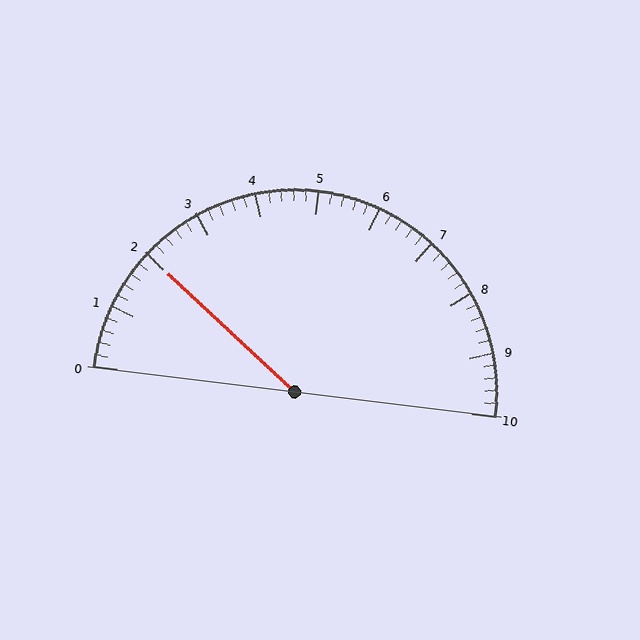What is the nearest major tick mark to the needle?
The nearest major tick mark is 2.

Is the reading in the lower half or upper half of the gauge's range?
The reading is in the lower half of the range (0 to 10).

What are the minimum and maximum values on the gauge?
The gauge ranges from 0 to 10.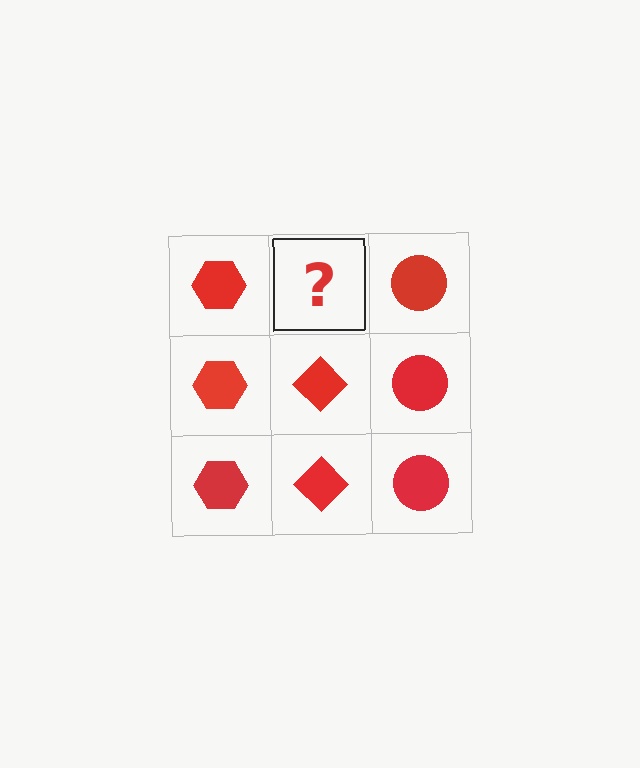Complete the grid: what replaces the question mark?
The question mark should be replaced with a red diamond.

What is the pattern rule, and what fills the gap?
The rule is that each column has a consistent shape. The gap should be filled with a red diamond.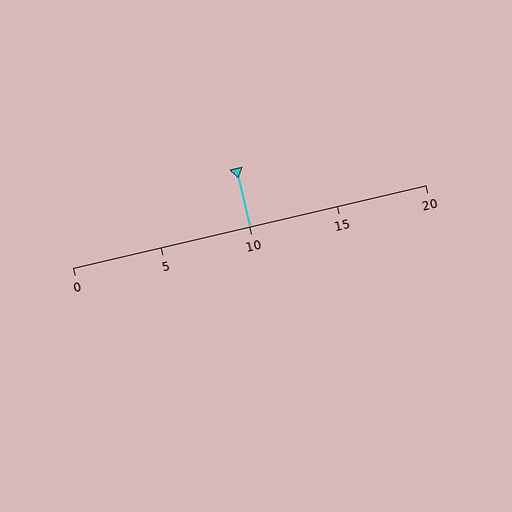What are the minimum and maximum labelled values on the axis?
The axis runs from 0 to 20.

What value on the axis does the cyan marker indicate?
The marker indicates approximately 10.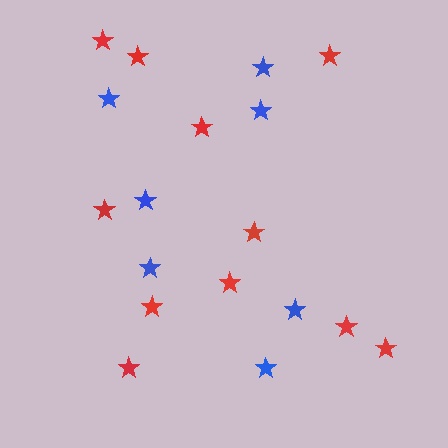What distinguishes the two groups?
There are 2 groups: one group of blue stars (7) and one group of red stars (11).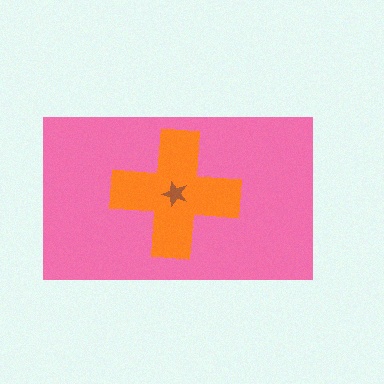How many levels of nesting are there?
3.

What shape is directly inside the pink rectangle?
The orange cross.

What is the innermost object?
The brown star.